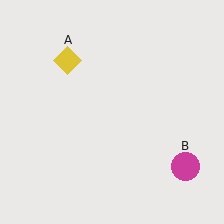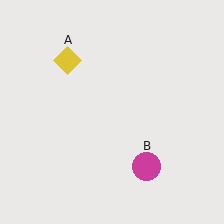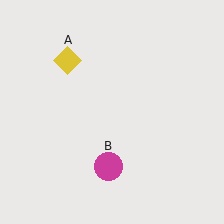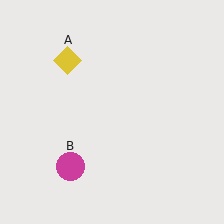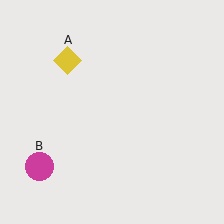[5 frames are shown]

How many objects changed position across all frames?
1 object changed position: magenta circle (object B).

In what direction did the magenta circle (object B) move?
The magenta circle (object B) moved left.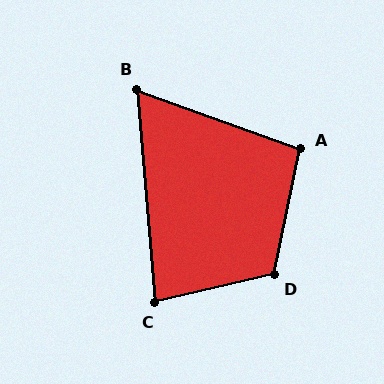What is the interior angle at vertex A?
Approximately 98 degrees (obtuse).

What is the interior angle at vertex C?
Approximately 82 degrees (acute).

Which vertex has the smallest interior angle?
B, at approximately 65 degrees.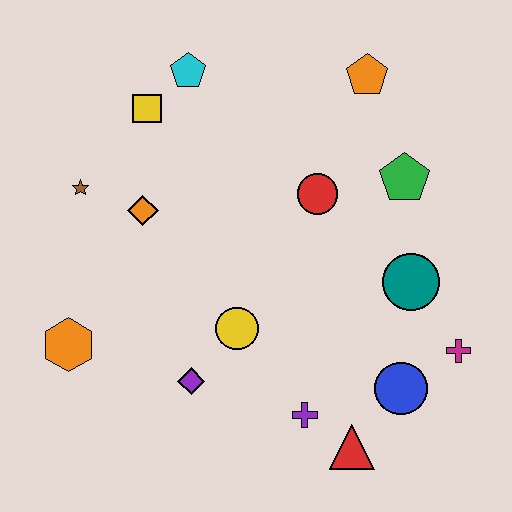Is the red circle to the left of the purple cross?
No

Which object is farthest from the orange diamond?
The magenta cross is farthest from the orange diamond.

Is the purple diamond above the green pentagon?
No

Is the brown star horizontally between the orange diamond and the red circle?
No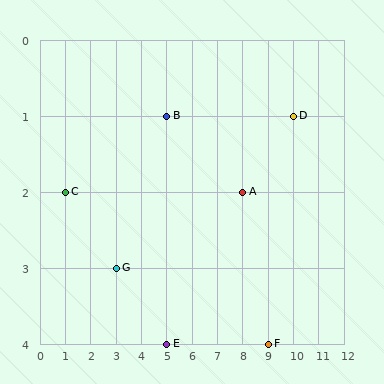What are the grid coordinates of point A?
Point A is at grid coordinates (8, 2).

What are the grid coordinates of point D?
Point D is at grid coordinates (10, 1).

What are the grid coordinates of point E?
Point E is at grid coordinates (5, 4).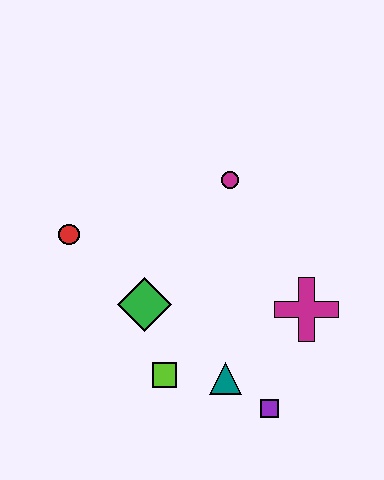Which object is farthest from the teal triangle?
The red circle is farthest from the teal triangle.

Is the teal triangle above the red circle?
No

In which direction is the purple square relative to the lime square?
The purple square is to the right of the lime square.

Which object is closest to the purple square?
The teal triangle is closest to the purple square.